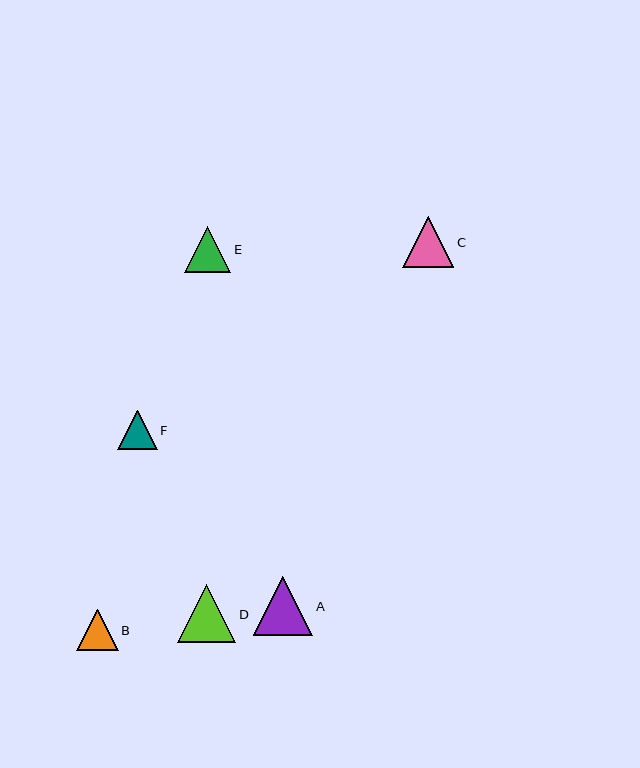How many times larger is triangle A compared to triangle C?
Triangle A is approximately 1.2 times the size of triangle C.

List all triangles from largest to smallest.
From largest to smallest: A, D, C, E, B, F.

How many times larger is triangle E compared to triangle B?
Triangle E is approximately 1.1 times the size of triangle B.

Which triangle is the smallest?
Triangle F is the smallest with a size of approximately 39 pixels.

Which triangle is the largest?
Triangle A is the largest with a size of approximately 59 pixels.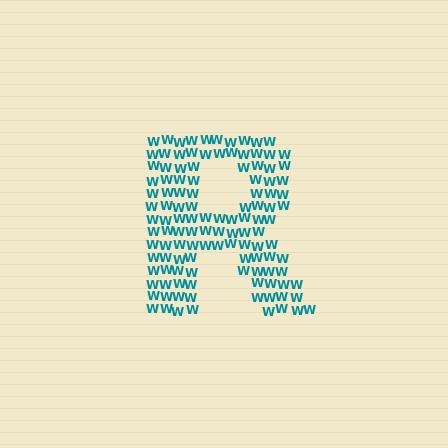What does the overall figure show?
The overall figure shows the letter R.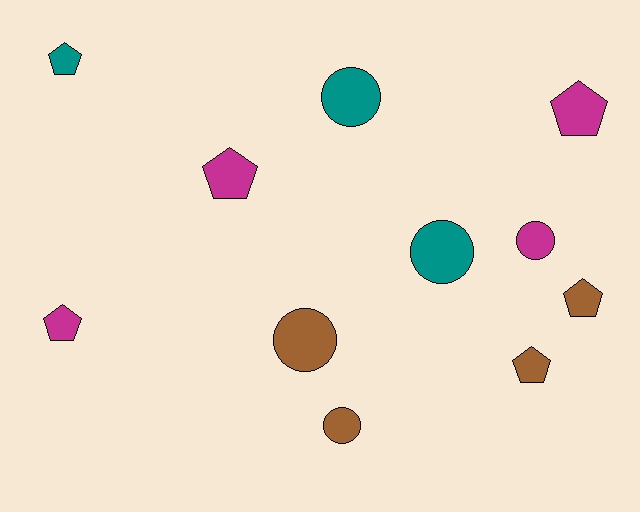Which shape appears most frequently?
Pentagon, with 6 objects.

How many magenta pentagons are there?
There are 3 magenta pentagons.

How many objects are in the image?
There are 11 objects.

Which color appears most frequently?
Magenta, with 4 objects.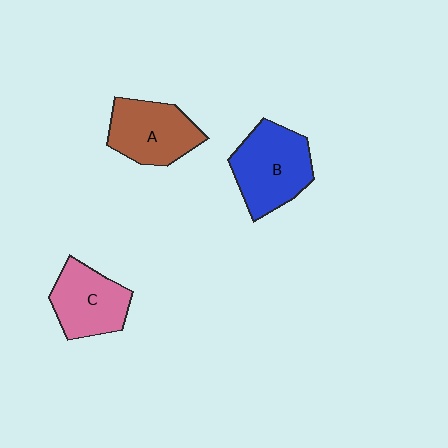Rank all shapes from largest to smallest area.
From largest to smallest: B (blue), A (brown), C (pink).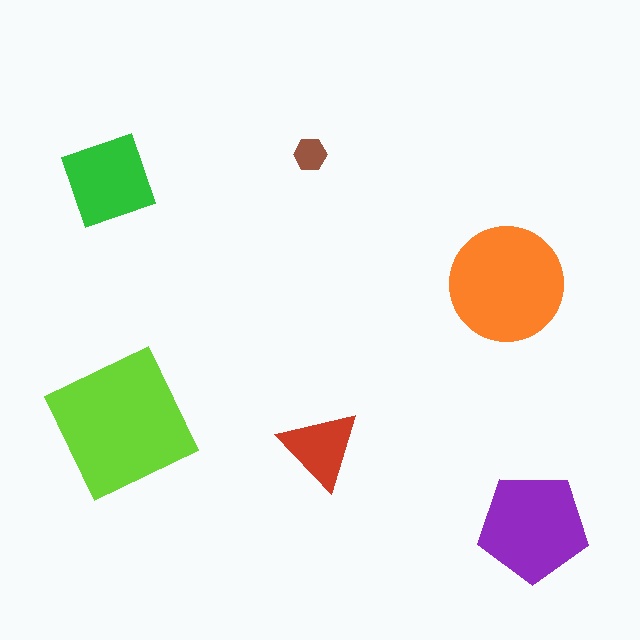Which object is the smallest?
The brown hexagon.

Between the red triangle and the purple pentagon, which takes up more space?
The purple pentagon.